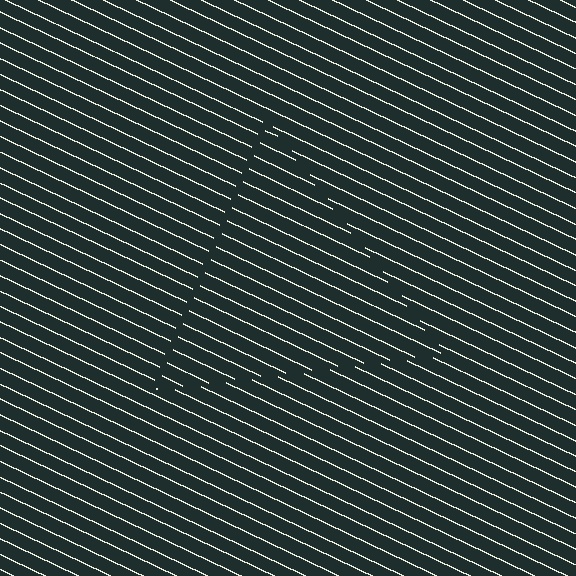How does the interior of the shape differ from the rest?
The interior of the shape contains the same grating, shifted by half a period — the contour is defined by the phase discontinuity where line-ends from the inner and outer gratings abut.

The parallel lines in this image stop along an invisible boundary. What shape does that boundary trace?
An illusory triangle. The interior of the shape contains the same grating, shifted by half a period — the contour is defined by the phase discontinuity where line-ends from the inner and outer gratings abut.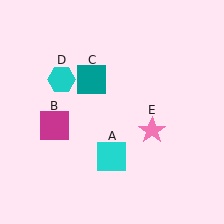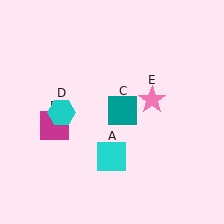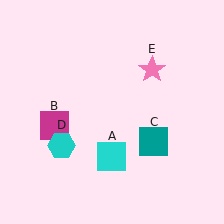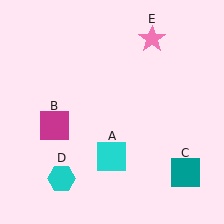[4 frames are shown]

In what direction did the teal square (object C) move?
The teal square (object C) moved down and to the right.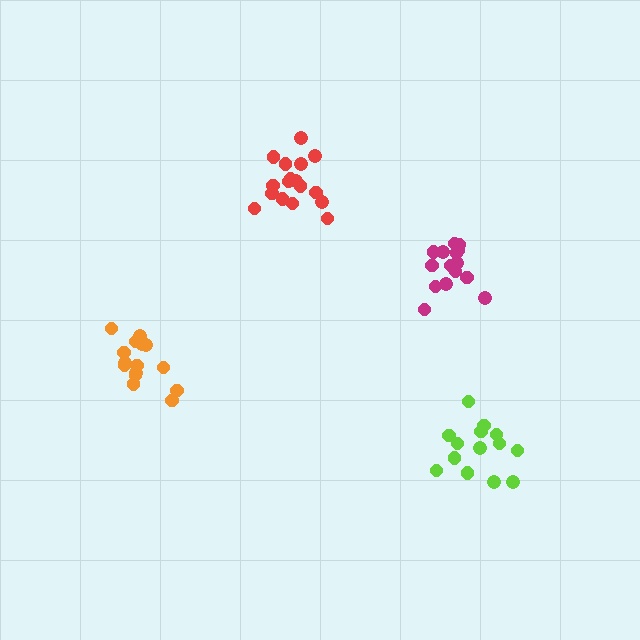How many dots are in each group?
Group 1: 15 dots, Group 2: 17 dots, Group 3: 14 dots, Group 4: 15 dots (61 total).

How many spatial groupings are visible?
There are 4 spatial groupings.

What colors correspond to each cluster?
The clusters are colored: orange, red, lime, magenta.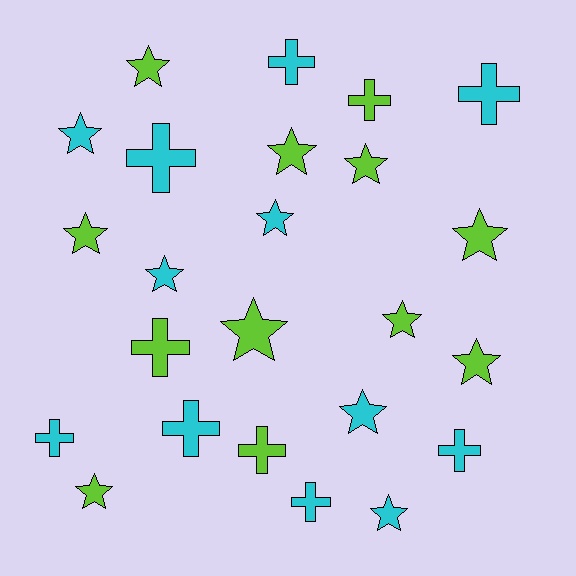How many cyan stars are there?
There are 5 cyan stars.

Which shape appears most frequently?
Star, with 14 objects.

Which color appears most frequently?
Lime, with 12 objects.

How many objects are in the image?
There are 24 objects.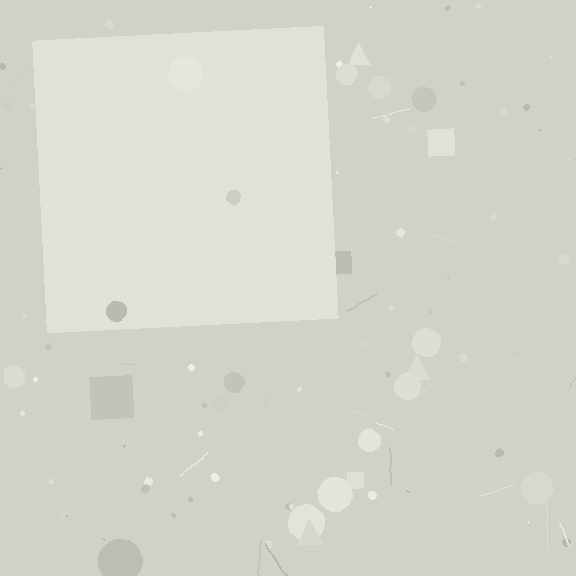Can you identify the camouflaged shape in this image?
The camouflaged shape is a square.